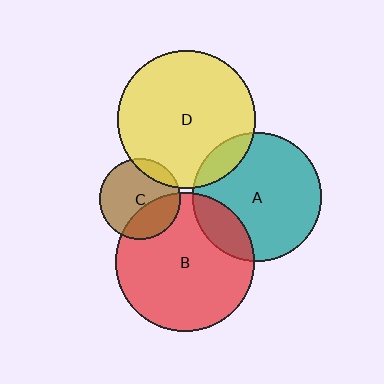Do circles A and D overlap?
Yes.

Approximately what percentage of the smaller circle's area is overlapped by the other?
Approximately 10%.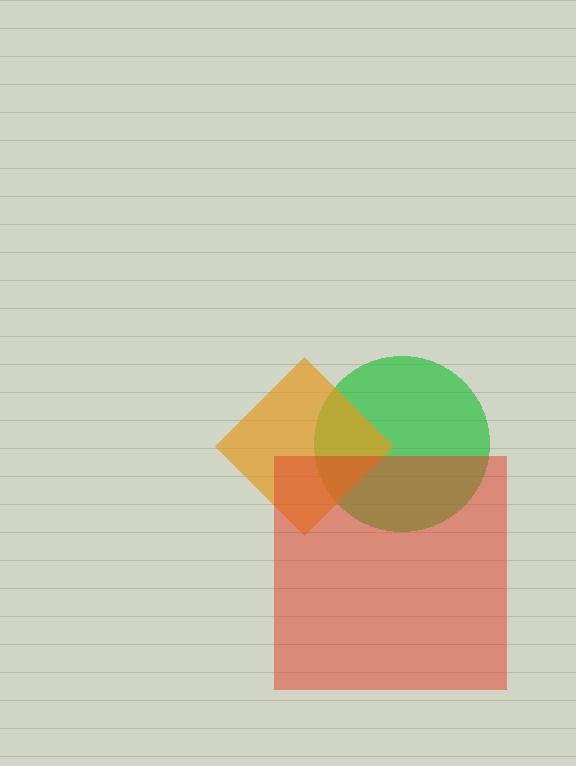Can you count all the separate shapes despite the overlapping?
Yes, there are 3 separate shapes.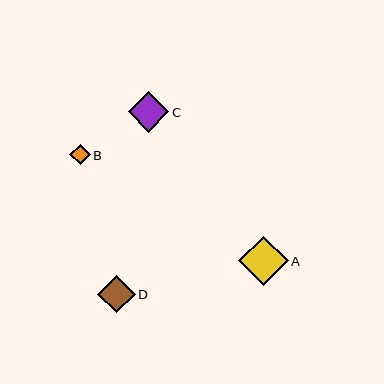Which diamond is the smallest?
Diamond B is the smallest with a size of approximately 21 pixels.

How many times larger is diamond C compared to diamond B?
Diamond C is approximately 2.0 times the size of diamond B.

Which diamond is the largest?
Diamond A is the largest with a size of approximately 49 pixels.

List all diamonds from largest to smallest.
From largest to smallest: A, C, D, B.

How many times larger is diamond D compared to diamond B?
Diamond D is approximately 1.8 times the size of diamond B.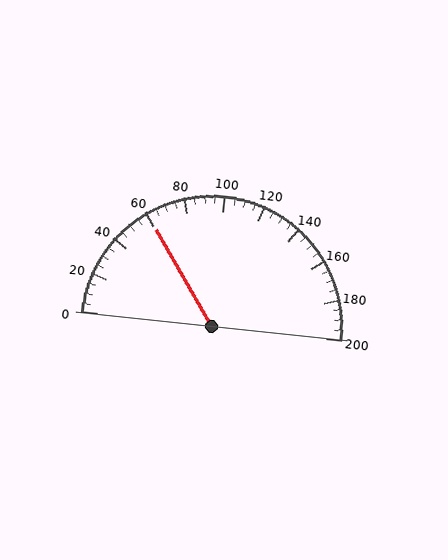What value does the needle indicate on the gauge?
The needle indicates approximately 60.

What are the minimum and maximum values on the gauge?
The gauge ranges from 0 to 200.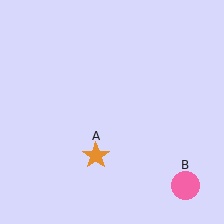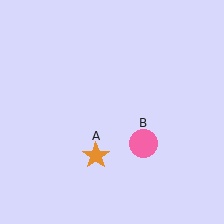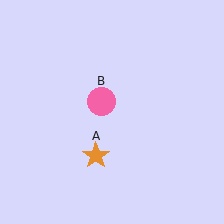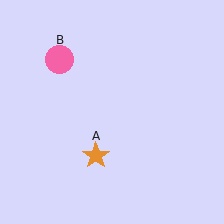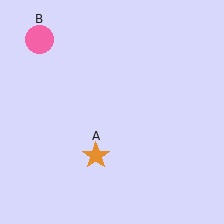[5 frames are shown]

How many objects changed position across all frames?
1 object changed position: pink circle (object B).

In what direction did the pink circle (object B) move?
The pink circle (object B) moved up and to the left.